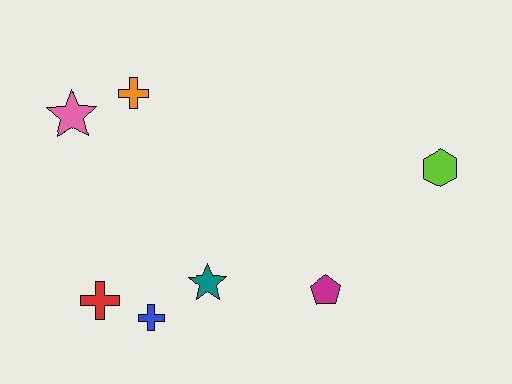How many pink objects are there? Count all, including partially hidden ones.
There is 1 pink object.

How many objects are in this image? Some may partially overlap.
There are 7 objects.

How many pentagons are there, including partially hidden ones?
There is 1 pentagon.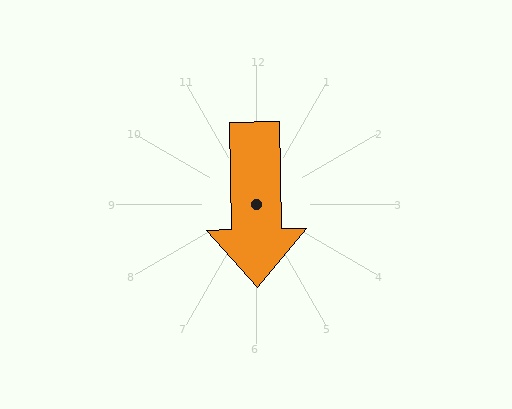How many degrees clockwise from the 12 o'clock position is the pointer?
Approximately 179 degrees.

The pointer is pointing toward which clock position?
Roughly 6 o'clock.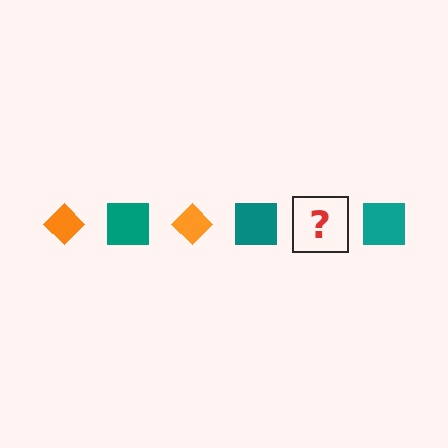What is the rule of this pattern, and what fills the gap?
The rule is that the pattern alternates between orange diamond and teal square. The gap should be filled with an orange diamond.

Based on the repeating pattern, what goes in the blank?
The blank should be an orange diamond.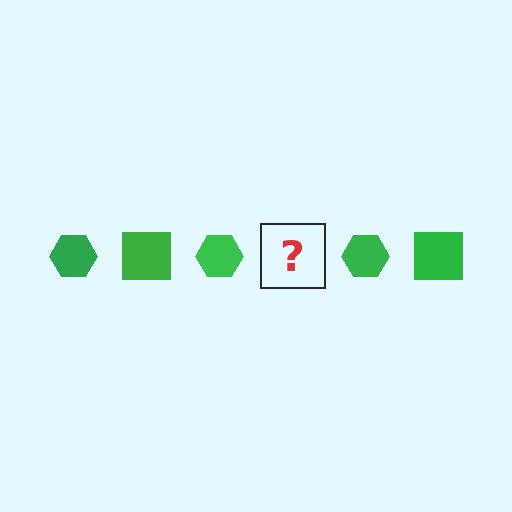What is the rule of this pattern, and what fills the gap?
The rule is that the pattern cycles through hexagon, square shapes in green. The gap should be filled with a green square.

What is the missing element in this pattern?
The missing element is a green square.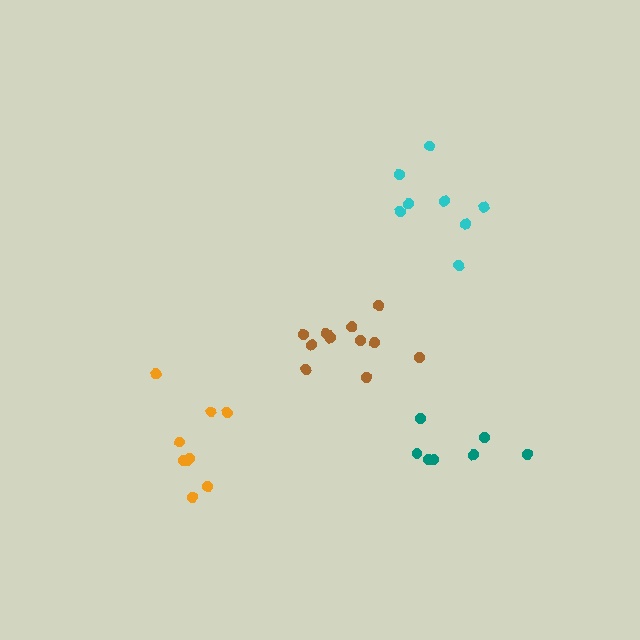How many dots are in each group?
Group 1: 9 dots, Group 2: 11 dots, Group 3: 7 dots, Group 4: 8 dots (35 total).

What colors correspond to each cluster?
The clusters are colored: orange, brown, teal, cyan.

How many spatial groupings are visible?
There are 4 spatial groupings.